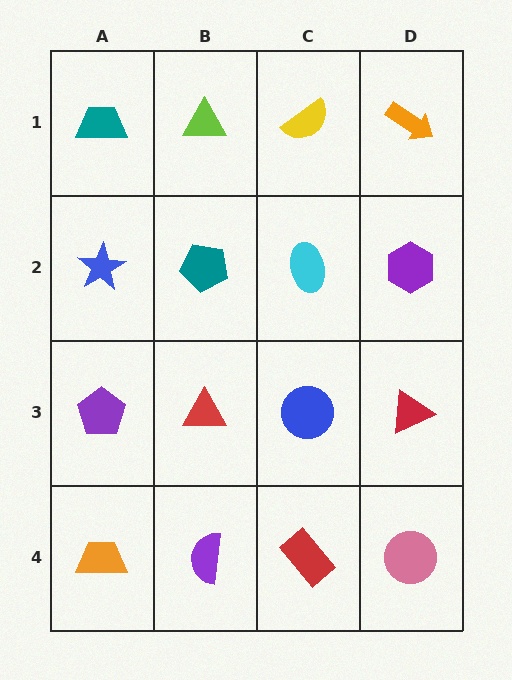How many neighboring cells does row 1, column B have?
3.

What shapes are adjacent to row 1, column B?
A teal pentagon (row 2, column B), a teal trapezoid (row 1, column A), a yellow semicircle (row 1, column C).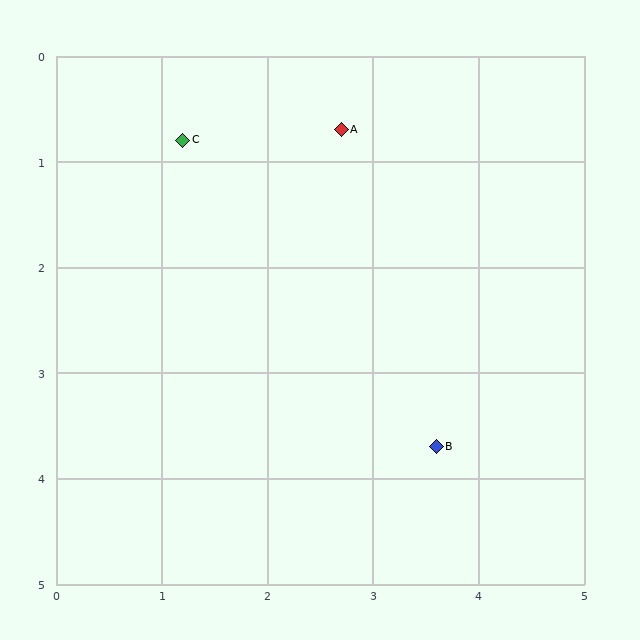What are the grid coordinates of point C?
Point C is at approximately (1.2, 0.8).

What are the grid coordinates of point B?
Point B is at approximately (3.6, 3.7).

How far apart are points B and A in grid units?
Points B and A are about 3.1 grid units apart.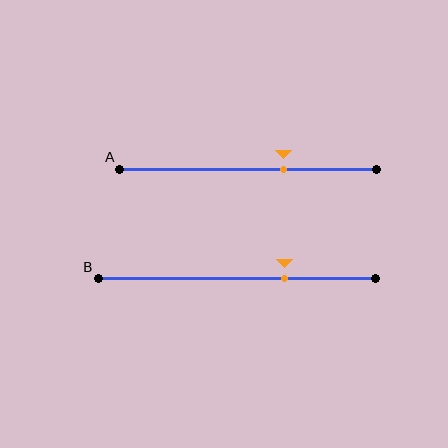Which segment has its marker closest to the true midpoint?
Segment A has its marker closest to the true midpoint.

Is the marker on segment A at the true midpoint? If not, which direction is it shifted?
No, the marker on segment A is shifted to the right by about 14% of the segment length.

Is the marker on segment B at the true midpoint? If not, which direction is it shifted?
No, the marker on segment B is shifted to the right by about 17% of the segment length.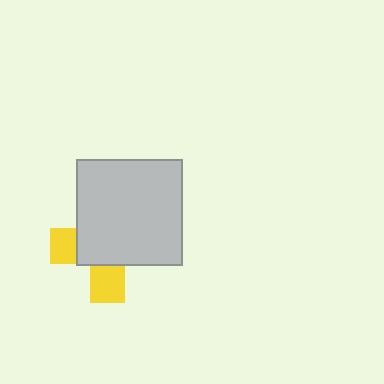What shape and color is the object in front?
The object in front is a light gray square.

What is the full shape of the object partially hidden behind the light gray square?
The partially hidden object is a yellow cross.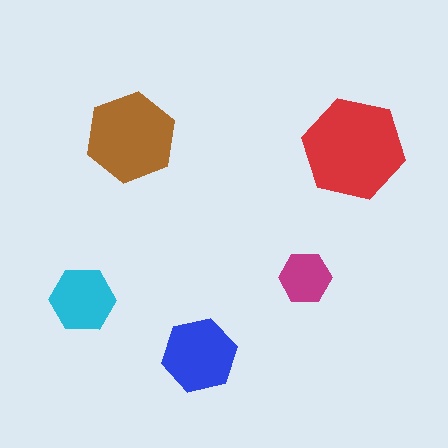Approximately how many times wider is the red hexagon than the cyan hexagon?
About 1.5 times wider.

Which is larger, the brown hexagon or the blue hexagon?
The brown one.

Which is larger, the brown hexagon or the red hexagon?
The red one.